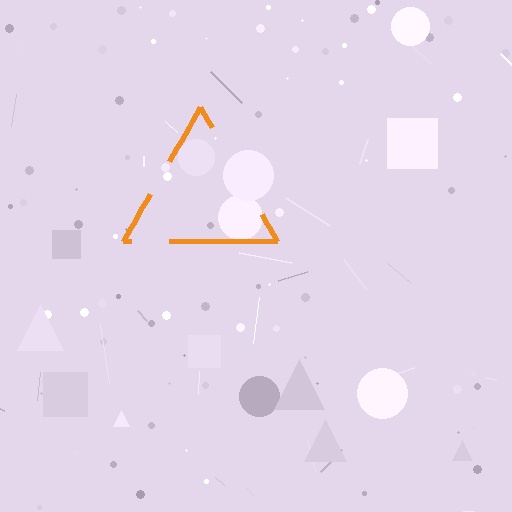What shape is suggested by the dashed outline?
The dashed outline suggests a triangle.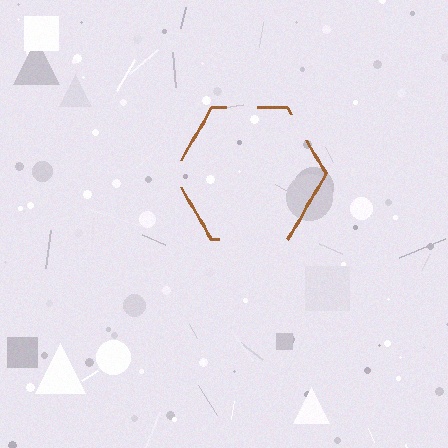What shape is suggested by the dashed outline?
The dashed outline suggests a hexagon.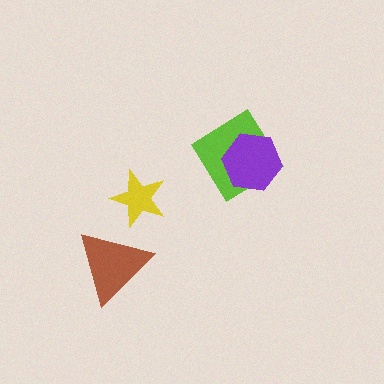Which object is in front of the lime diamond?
The purple hexagon is in front of the lime diamond.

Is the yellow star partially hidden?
No, no other shape covers it.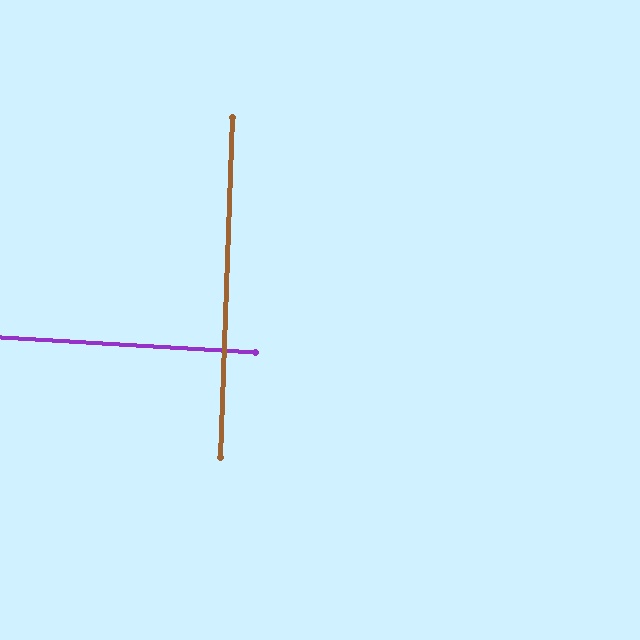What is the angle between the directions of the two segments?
Approximately 89 degrees.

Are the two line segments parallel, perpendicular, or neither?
Perpendicular — they meet at approximately 89°.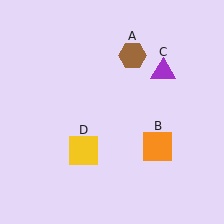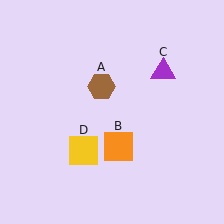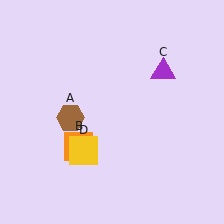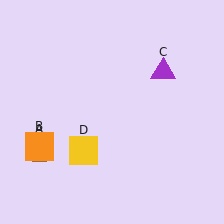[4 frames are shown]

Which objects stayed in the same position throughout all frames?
Purple triangle (object C) and yellow square (object D) remained stationary.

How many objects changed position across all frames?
2 objects changed position: brown hexagon (object A), orange square (object B).